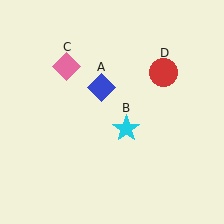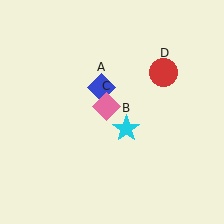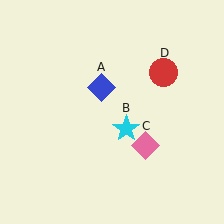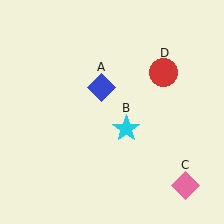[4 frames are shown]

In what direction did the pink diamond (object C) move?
The pink diamond (object C) moved down and to the right.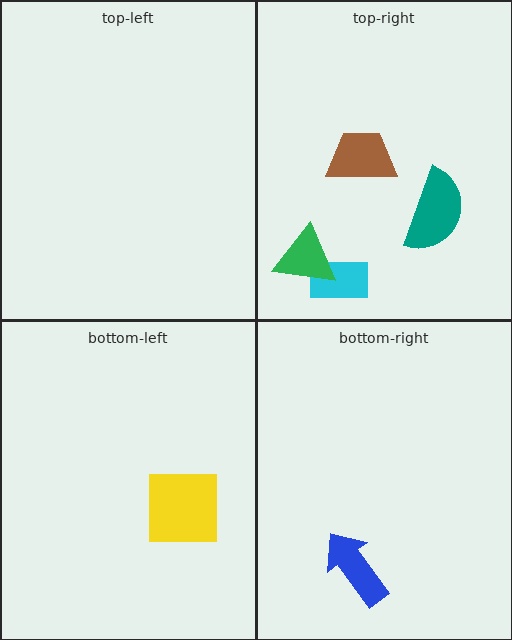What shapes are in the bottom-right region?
The blue arrow.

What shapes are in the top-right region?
The teal semicircle, the brown trapezoid, the cyan rectangle, the green triangle.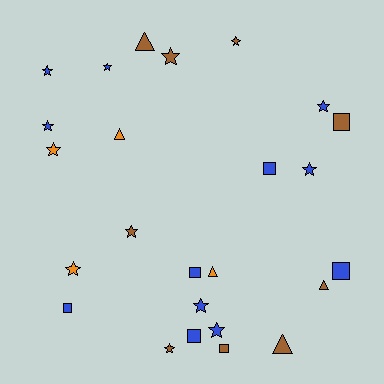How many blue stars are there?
There are 7 blue stars.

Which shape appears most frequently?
Star, with 13 objects.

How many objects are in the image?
There are 25 objects.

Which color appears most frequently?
Blue, with 12 objects.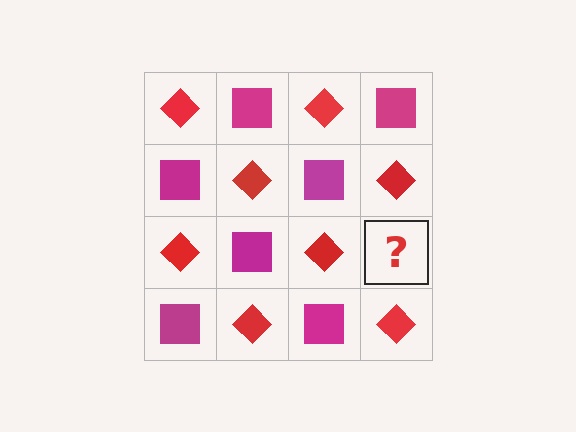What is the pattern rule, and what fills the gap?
The rule is that it alternates red diamond and magenta square in a checkerboard pattern. The gap should be filled with a magenta square.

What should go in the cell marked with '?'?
The missing cell should contain a magenta square.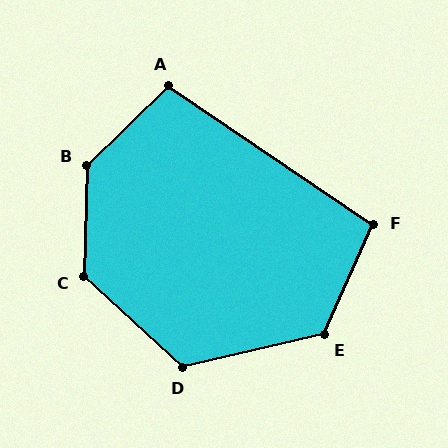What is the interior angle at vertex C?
Approximately 132 degrees (obtuse).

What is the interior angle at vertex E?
Approximately 127 degrees (obtuse).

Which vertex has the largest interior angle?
B, at approximately 136 degrees.